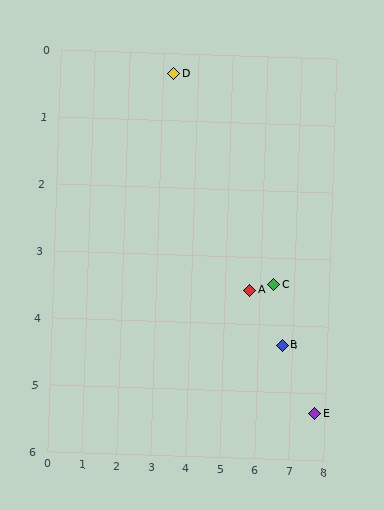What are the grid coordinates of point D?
Point D is at approximately (3.3, 0.3).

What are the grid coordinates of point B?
Point B is at approximately (6.7, 4.3).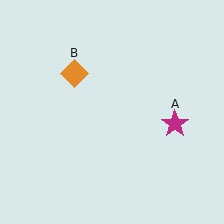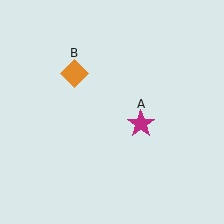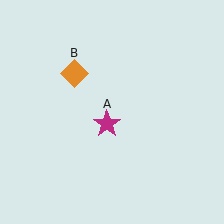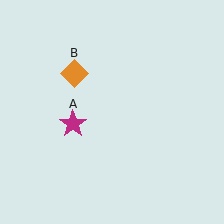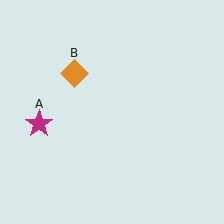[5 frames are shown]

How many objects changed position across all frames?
1 object changed position: magenta star (object A).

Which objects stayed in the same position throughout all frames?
Orange diamond (object B) remained stationary.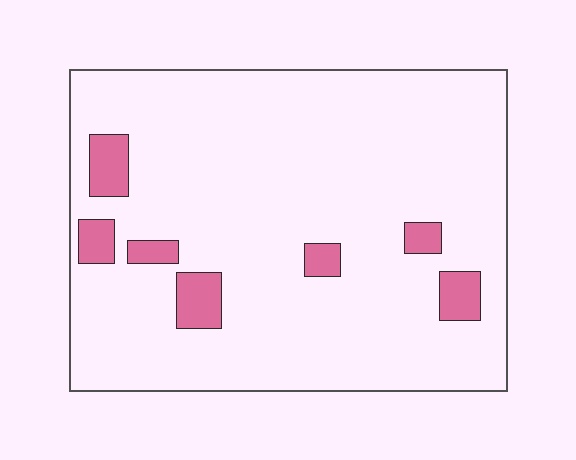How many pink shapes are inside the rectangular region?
7.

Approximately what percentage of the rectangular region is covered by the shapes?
Approximately 10%.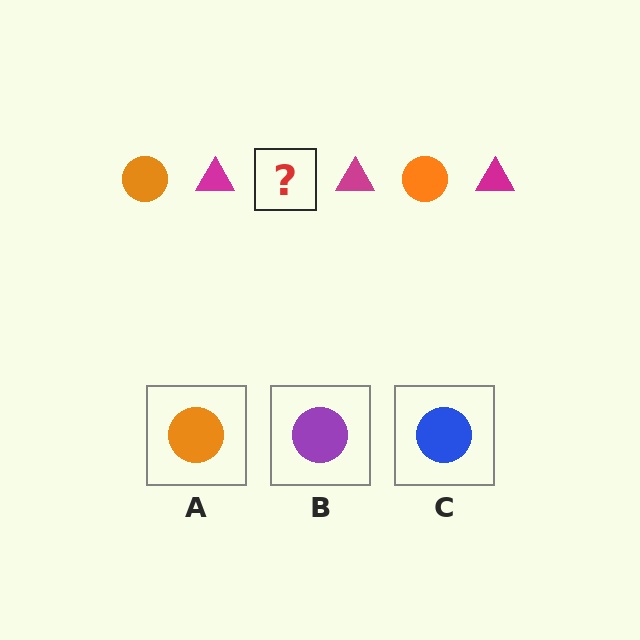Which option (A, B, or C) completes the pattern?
A.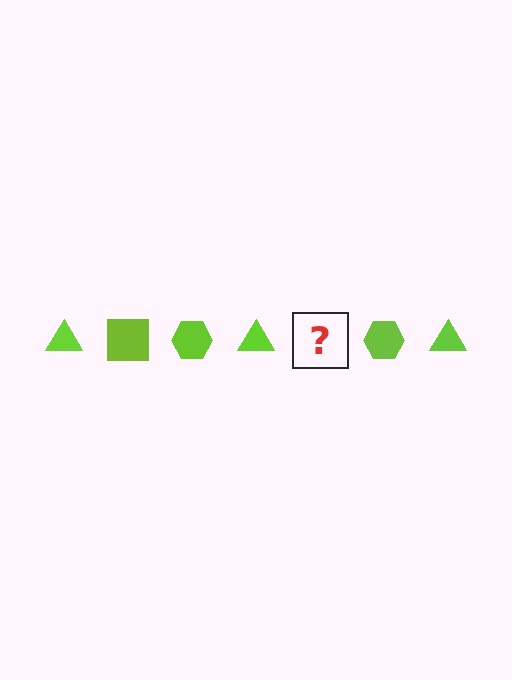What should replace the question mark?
The question mark should be replaced with a lime square.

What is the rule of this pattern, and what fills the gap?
The rule is that the pattern cycles through triangle, square, hexagon shapes in lime. The gap should be filled with a lime square.